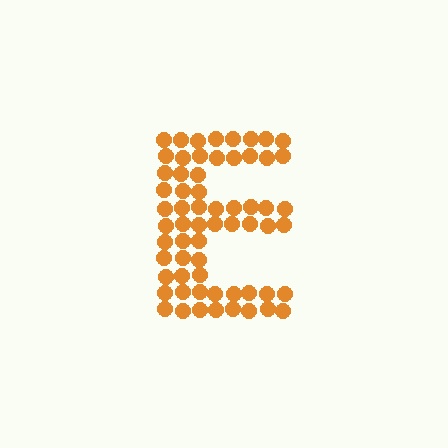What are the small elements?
The small elements are circles.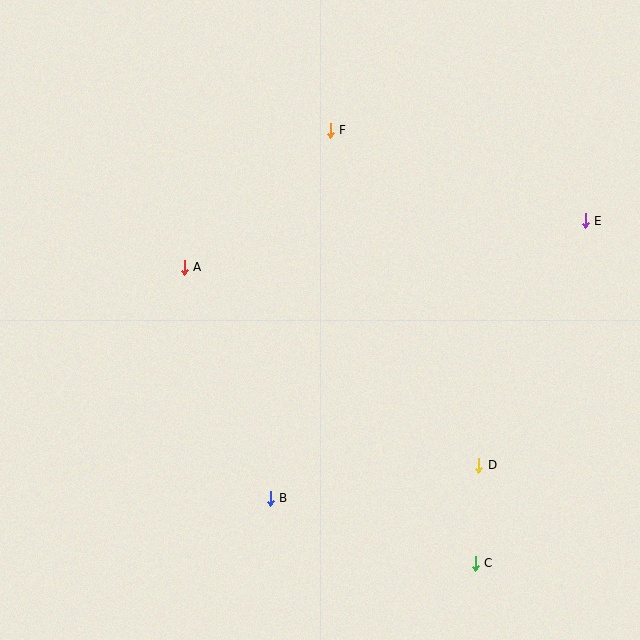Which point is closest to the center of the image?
Point A at (184, 267) is closest to the center.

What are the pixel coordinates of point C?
Point C is at (475, 563).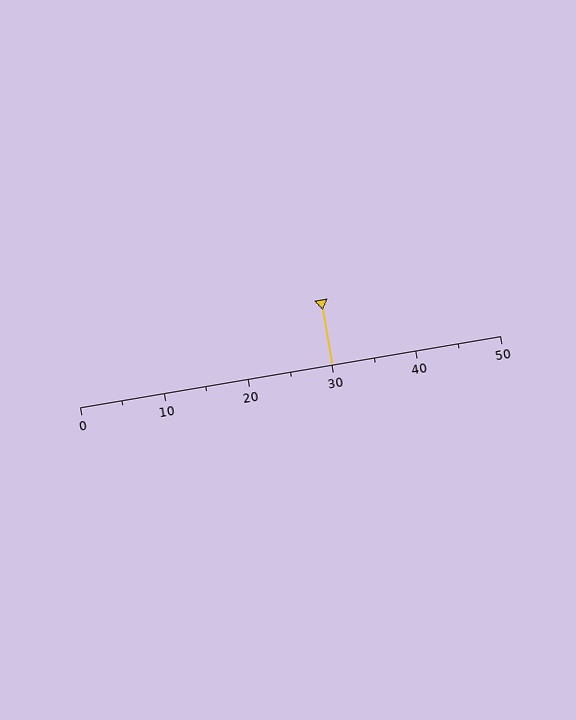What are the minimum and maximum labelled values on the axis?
The axis runs from 0 to 50.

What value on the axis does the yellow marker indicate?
The marker indicates approximately 30.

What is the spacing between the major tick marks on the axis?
The major ticks are spaced 10 apart.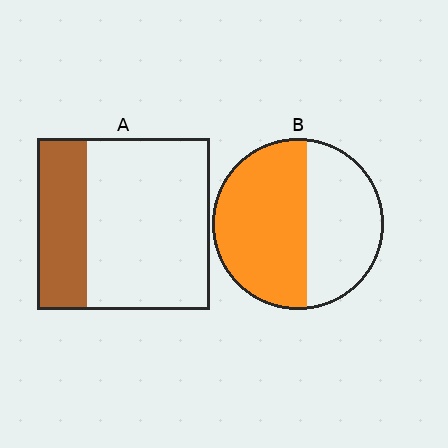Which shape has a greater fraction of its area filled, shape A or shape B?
Shape B.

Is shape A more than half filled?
No.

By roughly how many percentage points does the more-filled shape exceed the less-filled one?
By roughly 30 percentage points (B over A).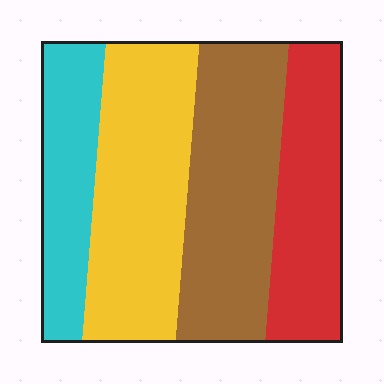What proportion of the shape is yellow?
Yellow takes up about one third (1/3) of the shape.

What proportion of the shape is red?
Red takes up about one fifth (1/5) of the shape.